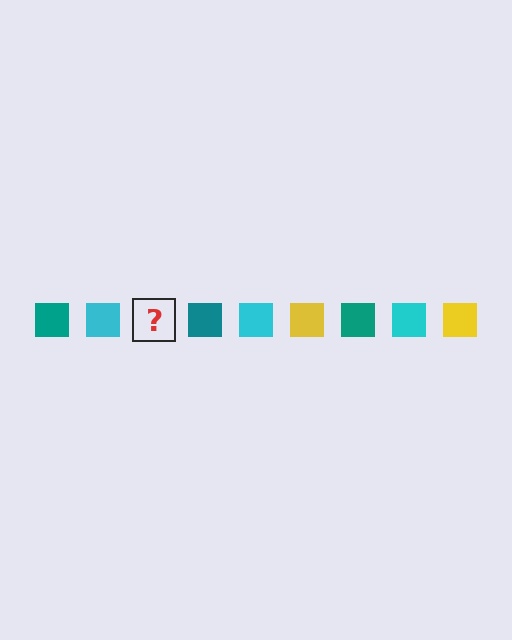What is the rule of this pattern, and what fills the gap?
The rule is that the pattern cycles through teal, cyan, yellow squares. The gap should be filled with a yellow square.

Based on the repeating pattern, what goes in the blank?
The blank should be a yellow square.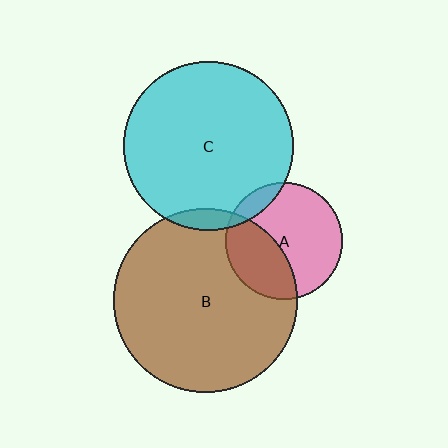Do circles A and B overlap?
Yes.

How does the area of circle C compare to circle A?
Approximately 2.1 times.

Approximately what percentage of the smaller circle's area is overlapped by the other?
Approximately 35%.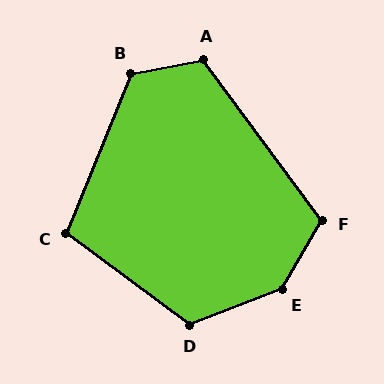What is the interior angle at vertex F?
Approximately 114 degrees (obtuse).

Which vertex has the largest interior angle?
E, at approximately 141 degrees.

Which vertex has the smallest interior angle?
C, at approximately 104 degrees.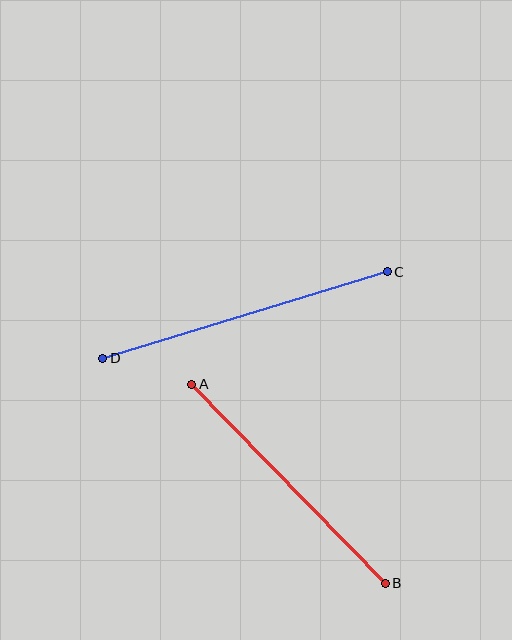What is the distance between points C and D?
The distance is approximately 297 pixels.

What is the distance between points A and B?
The distance is approximately 277 pixels.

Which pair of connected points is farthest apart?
Points C and D are farthest apart.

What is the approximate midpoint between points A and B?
The midpoint is at approximately (289, 484) pixels.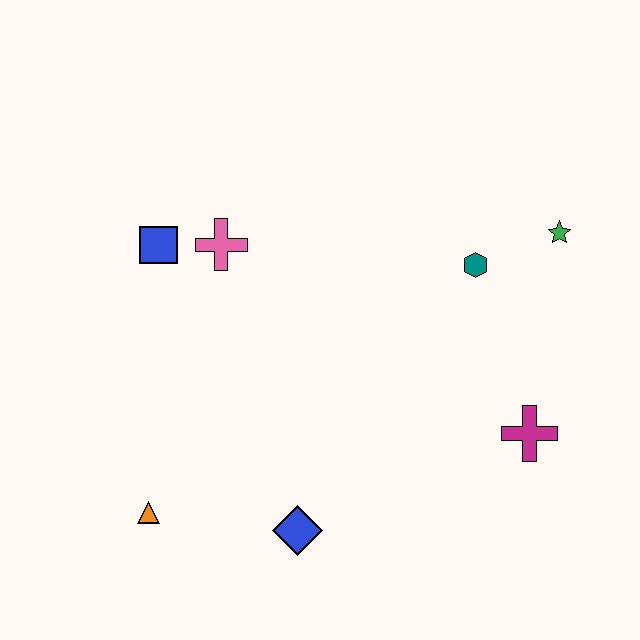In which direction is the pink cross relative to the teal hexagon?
The pink cross is to the left of the teal hexagon.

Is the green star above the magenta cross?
Yes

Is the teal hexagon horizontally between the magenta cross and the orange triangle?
Yes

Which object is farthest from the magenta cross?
The blue square is farthest from the magenta cross.